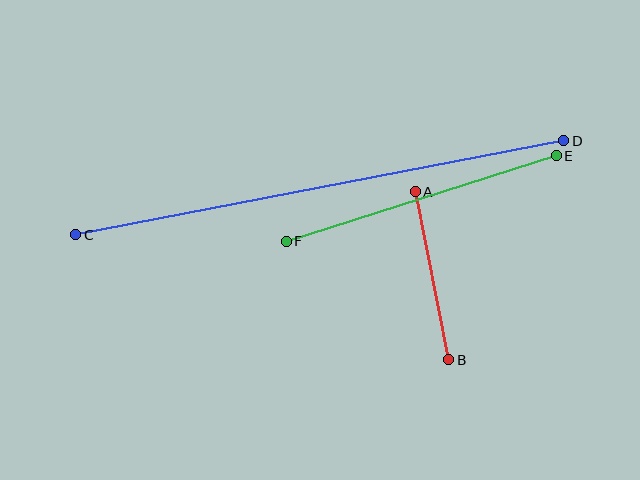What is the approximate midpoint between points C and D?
The midpoint is at approximately (320, 188) pixels.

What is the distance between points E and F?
The distance is approximately 283 pixels.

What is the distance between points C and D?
The distance is approximately 497 pixels.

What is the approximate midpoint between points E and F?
The midpoint is at approximately (421, 199) pixels.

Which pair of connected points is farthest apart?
Points C and D are farthest apart.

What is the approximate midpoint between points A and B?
The midpoint is at approximately (432, 276) pixels.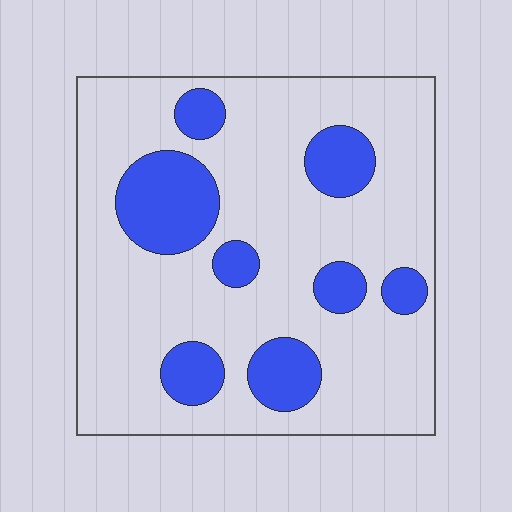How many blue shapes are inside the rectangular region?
8.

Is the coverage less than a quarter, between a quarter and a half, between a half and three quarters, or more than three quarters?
Less than a quarter.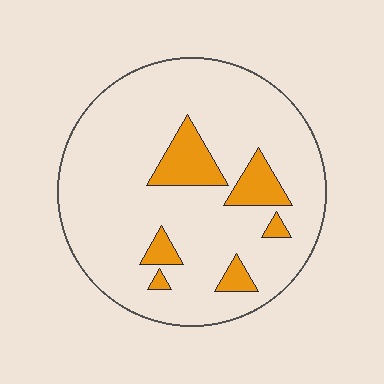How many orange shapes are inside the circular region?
6.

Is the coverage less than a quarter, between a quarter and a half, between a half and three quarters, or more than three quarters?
Less than a quarter.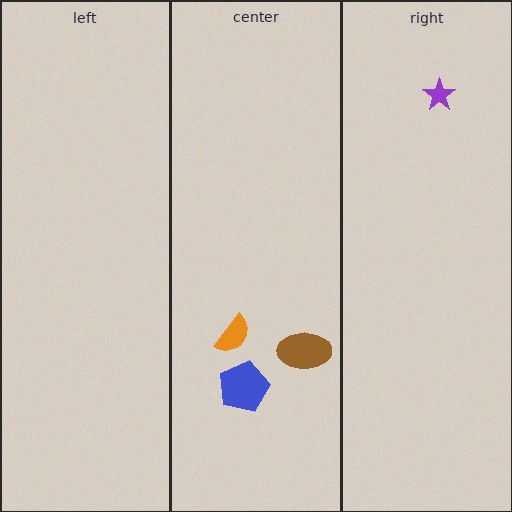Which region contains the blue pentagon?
The center region.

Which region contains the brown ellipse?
The center region.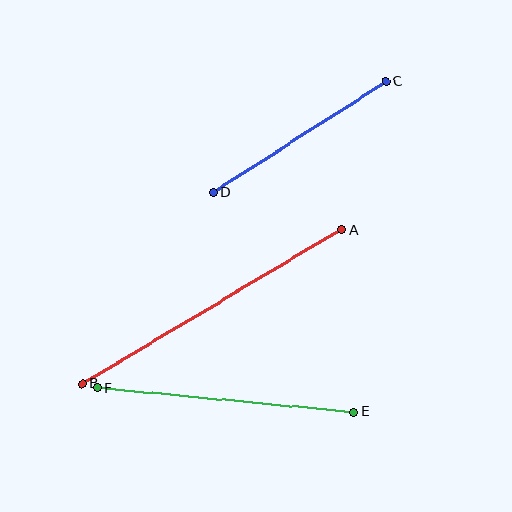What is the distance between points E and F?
The distance is approximately 258 pixels.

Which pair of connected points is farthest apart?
Points A and B are farthest apart.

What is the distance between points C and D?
The distance is approximately 205 pixels.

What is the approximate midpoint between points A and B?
The midpoint is at approximately (212, 307) pixels.